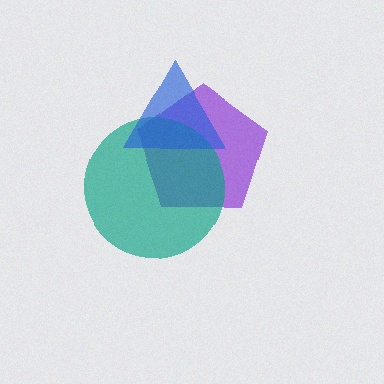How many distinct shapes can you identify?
There are 3 distinct shapes: a purple pentagon, a teal circle, a blue triangle.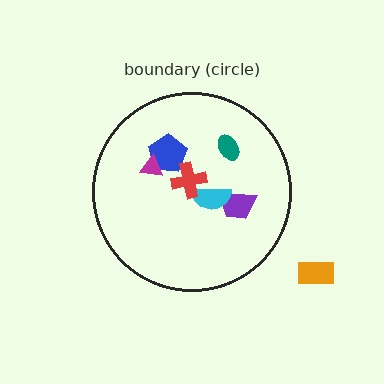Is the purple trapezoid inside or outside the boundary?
Inside.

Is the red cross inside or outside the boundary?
Inside.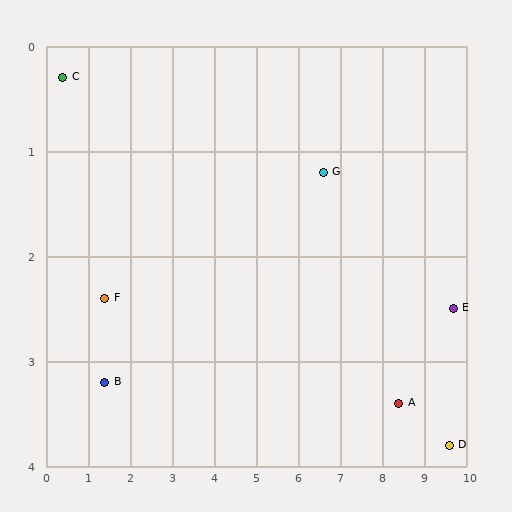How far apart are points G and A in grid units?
Points G and A are about 2.8 grid units apart.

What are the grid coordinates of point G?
Point G is at approximately (6.6, 1.2).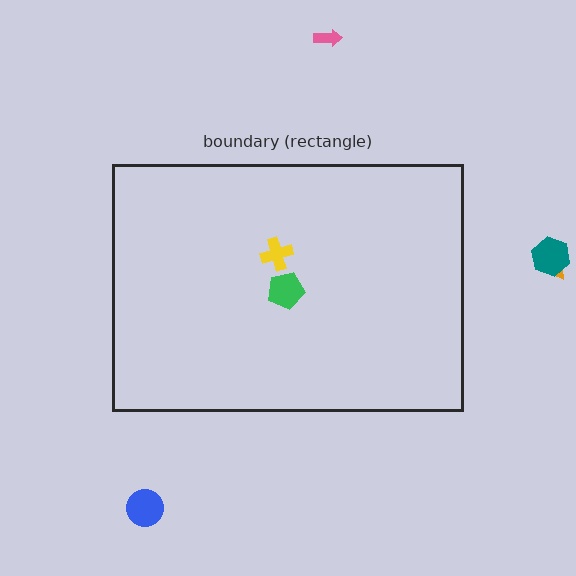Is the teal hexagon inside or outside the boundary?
Outside.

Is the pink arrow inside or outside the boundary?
Outside.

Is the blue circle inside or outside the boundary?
Outside.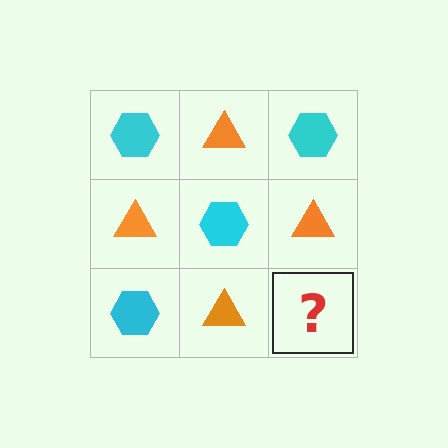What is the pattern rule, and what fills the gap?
The rule is that it alternates cyan hexagon and orange triangle in a checkerboard pattern. The gap should be filled with a cyan hexagon.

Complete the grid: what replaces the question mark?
The question mark should be replaced with a cyan hexagon.